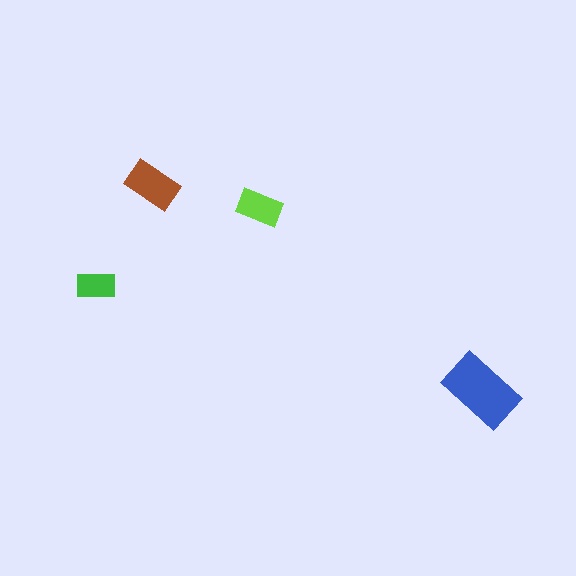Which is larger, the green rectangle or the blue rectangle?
The blue one.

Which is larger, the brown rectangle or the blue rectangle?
The blue one.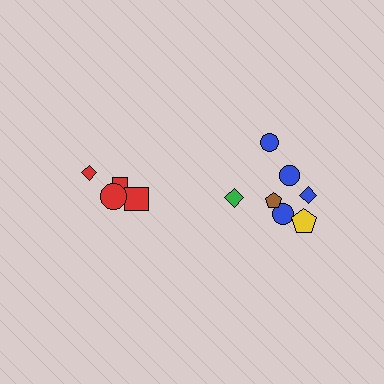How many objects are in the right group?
There are 7 objects.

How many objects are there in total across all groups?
There are 11 objects.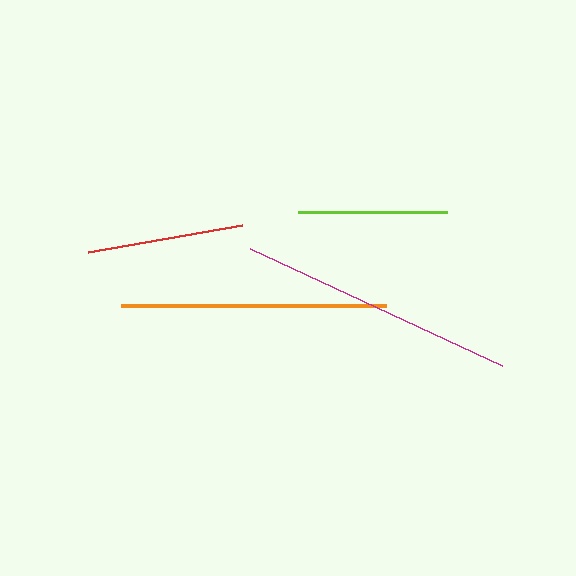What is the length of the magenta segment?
The magenta segment is approximately 278 pixels long.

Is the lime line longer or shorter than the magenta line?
The magenta line is longer than the lime line.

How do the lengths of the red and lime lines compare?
The red and lime lines are approximately the same length.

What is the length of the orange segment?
The orange segment is approximately 264 pixels long.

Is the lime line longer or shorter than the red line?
The red line is longer than the lime line.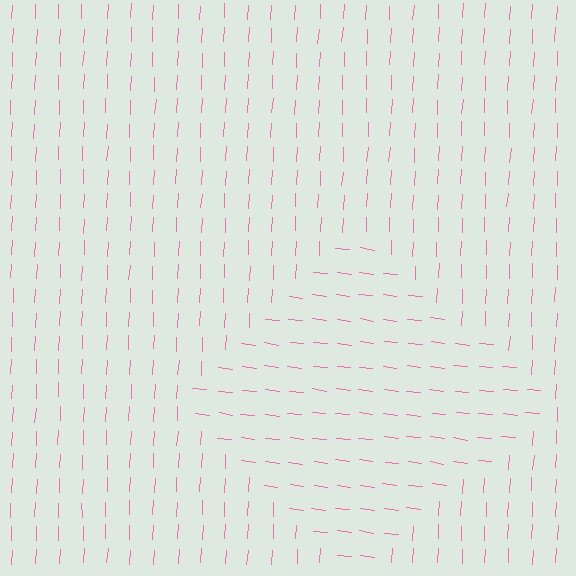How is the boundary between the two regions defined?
The boundary is defined purely by a change in line orientation (approximately 86 degrees difference). All lines are the same color and thickness.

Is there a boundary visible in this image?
Yes, there is a texture boundary formed by a change in line orientation.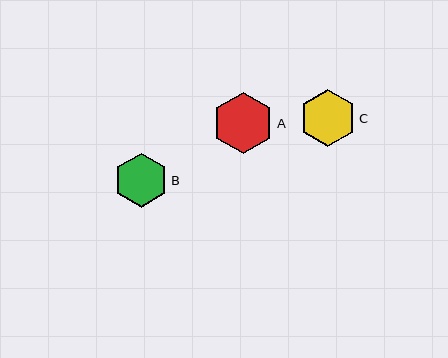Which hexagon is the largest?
Hexagon A is the largest with a size of approximately 61 pixels.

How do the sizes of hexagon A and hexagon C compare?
Hexagon A and hexagon C are approximately the same size.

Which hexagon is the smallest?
Hexagon B is the smallest with a size of approximately 54 pixels.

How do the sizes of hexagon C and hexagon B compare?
Hexagon C and hexagon B are approximately the same size.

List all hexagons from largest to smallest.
From largest to smallest: A, C, B.